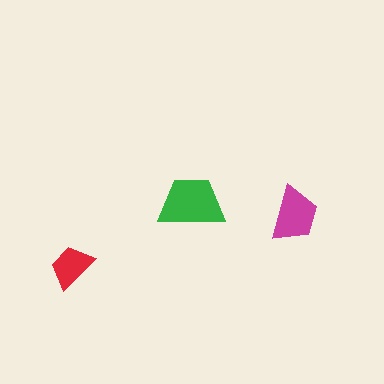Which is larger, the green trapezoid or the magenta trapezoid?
The green one.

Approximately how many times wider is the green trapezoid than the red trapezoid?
About 1.5 times wider.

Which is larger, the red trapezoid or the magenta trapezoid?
The magenta one.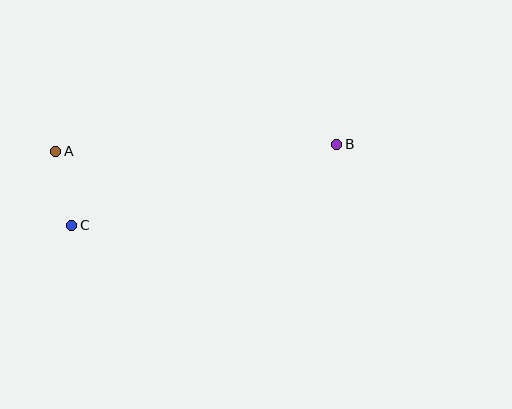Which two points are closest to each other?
Points A and C are closest to each other.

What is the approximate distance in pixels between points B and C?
The distance between B and C is approximately 277 pixels.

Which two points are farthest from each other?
Points A and B are farthest from each other.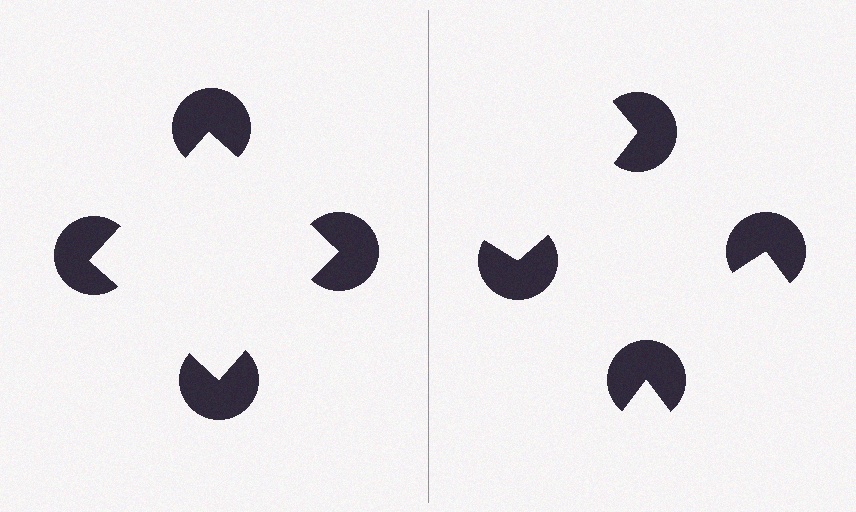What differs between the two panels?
The pac-man discs are positioned identically on both sides; only the wedge orientations differ. On the left they align to a square; on the right they are misaligned.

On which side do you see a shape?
An illusory square appears on the left side. On the right side the wedge cuts are rotated, so no coherent shape forms.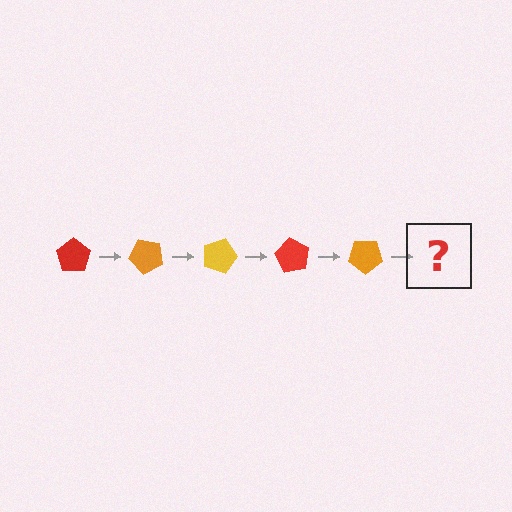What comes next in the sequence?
The next element should be a yellow pentagon, rotated 225 degrees from the start.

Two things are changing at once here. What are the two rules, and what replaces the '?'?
The two rules are that it rotates 45 degrees each step and the color cycles through red, orange, and yellow. The '?' should be a yellow pentagon, rotated 225 degrees from the start.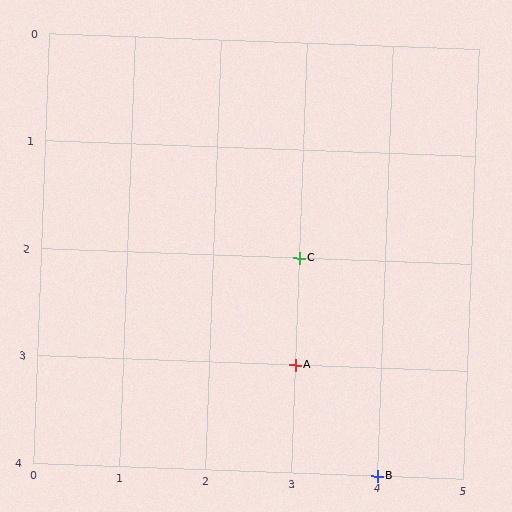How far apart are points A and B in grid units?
Points A and B are 1 column and 1 row apart (about 1.4 grid units diagonally).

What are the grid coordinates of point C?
Point C is at grid coordinates (3, 2).